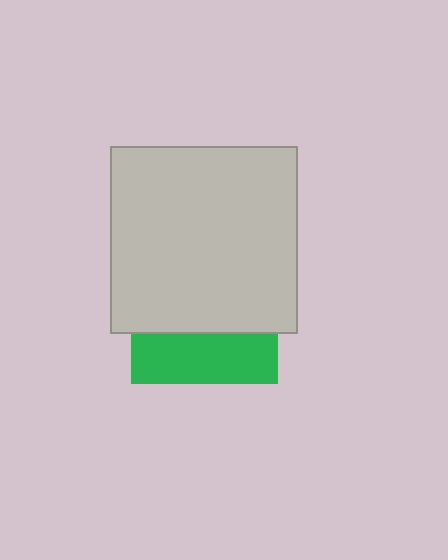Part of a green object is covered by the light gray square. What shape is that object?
It is a square.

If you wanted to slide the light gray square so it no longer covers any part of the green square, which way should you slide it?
Slide it up — that is the most direct way to separate the two shapes.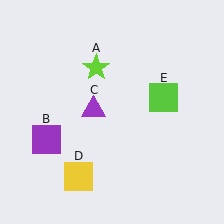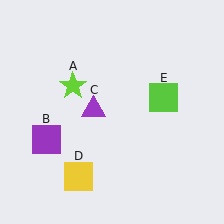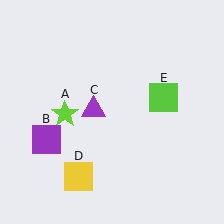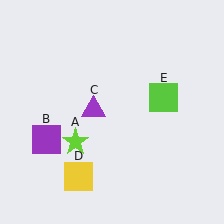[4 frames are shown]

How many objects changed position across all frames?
1 object changed position: lime star (object A).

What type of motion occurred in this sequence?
The lime star (object A) rotated counterclockwise around the center of the scene.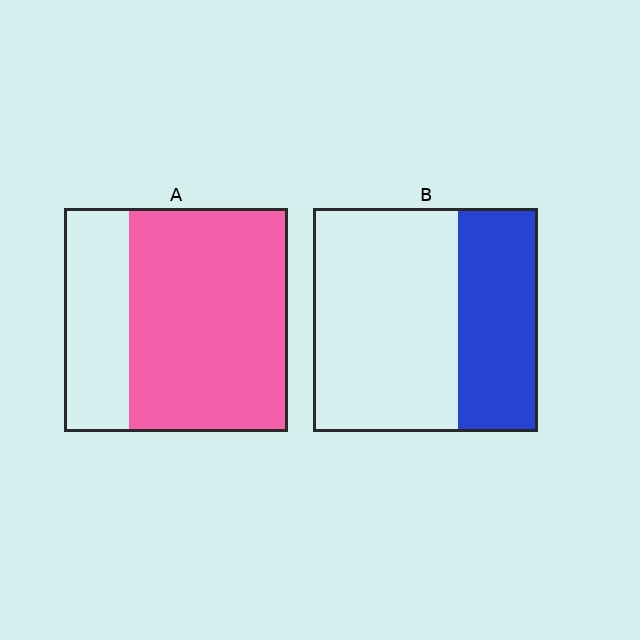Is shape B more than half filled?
No.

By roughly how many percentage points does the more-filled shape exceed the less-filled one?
By roughly 35 percentage points (A over B).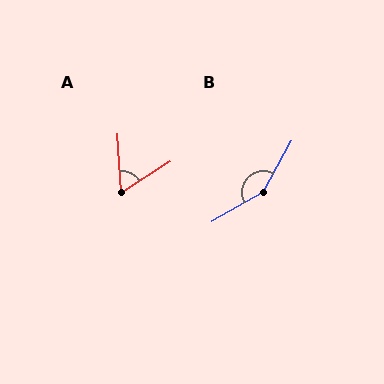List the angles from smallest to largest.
A (60°), B (149°).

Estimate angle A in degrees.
Approximately 60 degrees.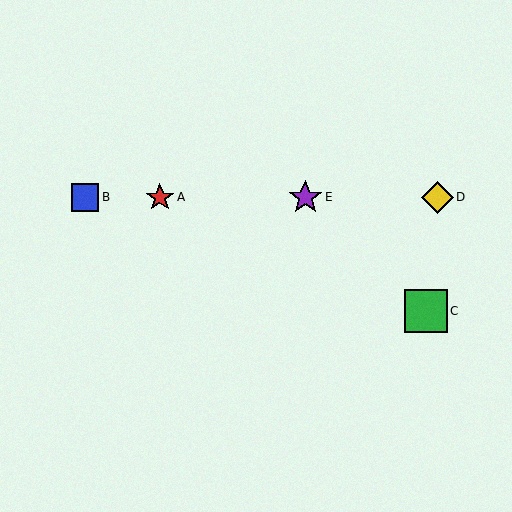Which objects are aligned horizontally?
Objects A, B, D, E are aligned horizontally.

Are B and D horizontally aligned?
Yes, both are at y≈197.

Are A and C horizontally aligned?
No, A is at y≈197 and C is at y≈311.